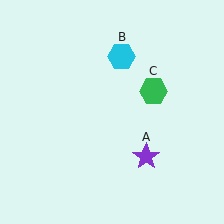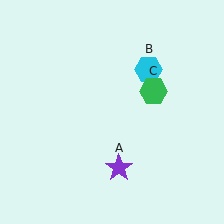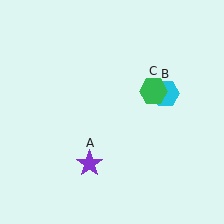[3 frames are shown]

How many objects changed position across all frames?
2 objects changed position: purple star (object A), cyan hexagon (object B).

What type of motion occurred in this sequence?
The purple star (object A), cyan hexagon (object B) rotated clockwise around the center of the scene.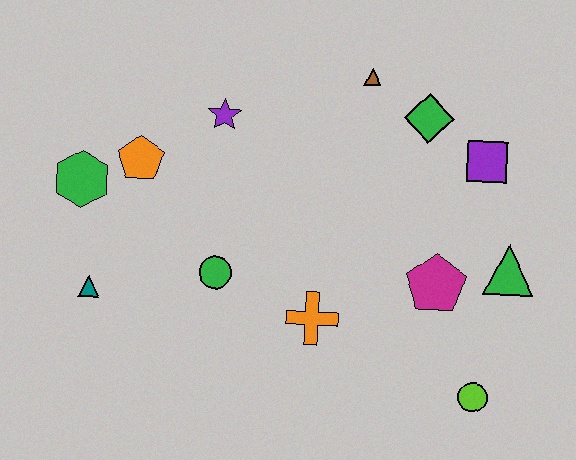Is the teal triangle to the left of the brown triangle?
Yes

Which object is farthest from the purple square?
The teal triangle is farthest from the purple square.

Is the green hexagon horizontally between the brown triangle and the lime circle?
No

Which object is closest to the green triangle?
The magenta pentagon is closest to the green triangle.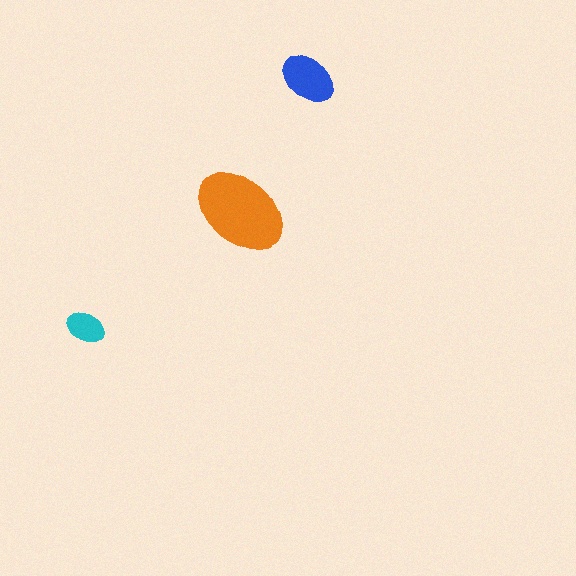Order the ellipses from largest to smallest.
the orange one, the blue one, the cyan one.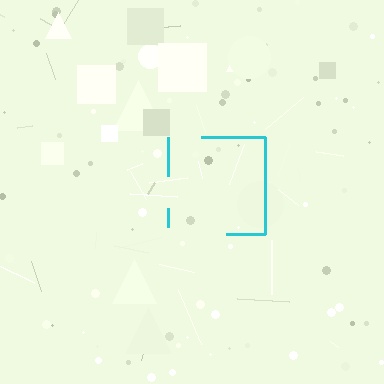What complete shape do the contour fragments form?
The contour fragments form a square.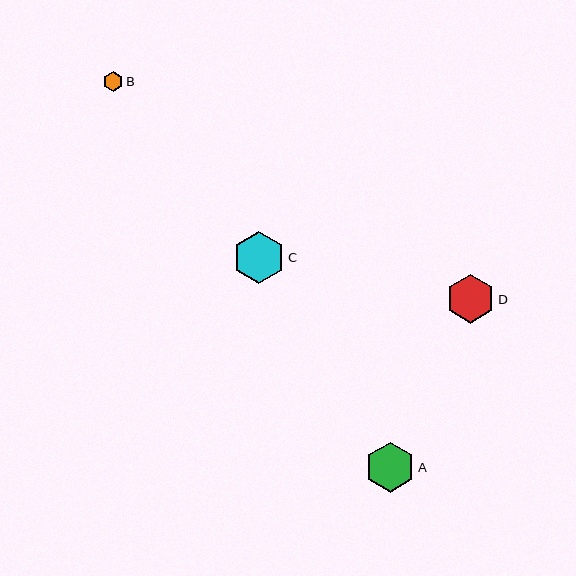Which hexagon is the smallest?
Hexagon B is the smallest with a size of approximately 19 pixels.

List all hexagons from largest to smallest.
From largest to smallest: C, A, D, B.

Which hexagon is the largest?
Hexagon C is the largest with a size of approximately 52 pixels.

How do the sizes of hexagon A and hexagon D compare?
Hexagon A and hexagon D are approximately the same size.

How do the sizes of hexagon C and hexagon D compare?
Hexagon C and hexagon D are approximately the same size.